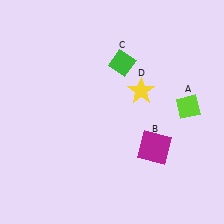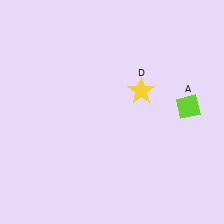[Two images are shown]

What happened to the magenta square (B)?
The magenta square (B) was removed in Image 2. It was in the bottom-right area of Image 1.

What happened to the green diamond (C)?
The green diamond (C) was removed in Image 2. It was in the top-right area of Image 1.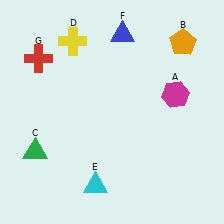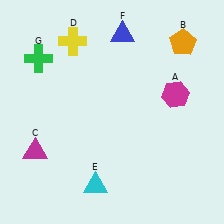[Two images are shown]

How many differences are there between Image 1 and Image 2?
There are 2 differences between the two images.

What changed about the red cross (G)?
In Image 1, G is red. In Image 2, it changed to green.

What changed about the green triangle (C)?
In Image 1, C is green. In Image 2, it changed to magenta.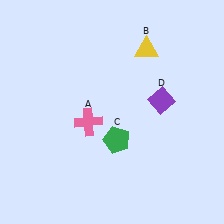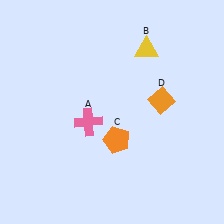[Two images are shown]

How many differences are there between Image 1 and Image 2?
There are 2 differences between the two images.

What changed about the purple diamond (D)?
In Image 1, D is purple. In Image 2, it changed to orange.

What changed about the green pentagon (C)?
In Image 1, C is green. In Image 2, it changed to orange.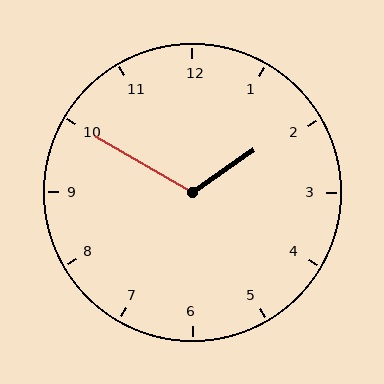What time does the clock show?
1:50.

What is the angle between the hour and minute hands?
Approximately 115 degrees.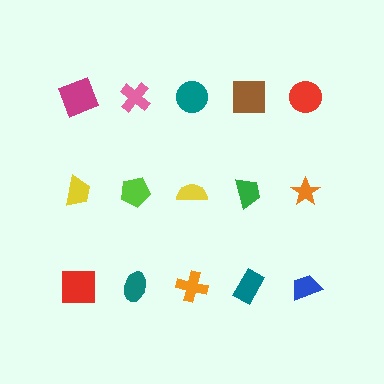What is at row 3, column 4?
A teal rectangle.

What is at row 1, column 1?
A magenta square.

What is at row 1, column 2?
A pink cross.